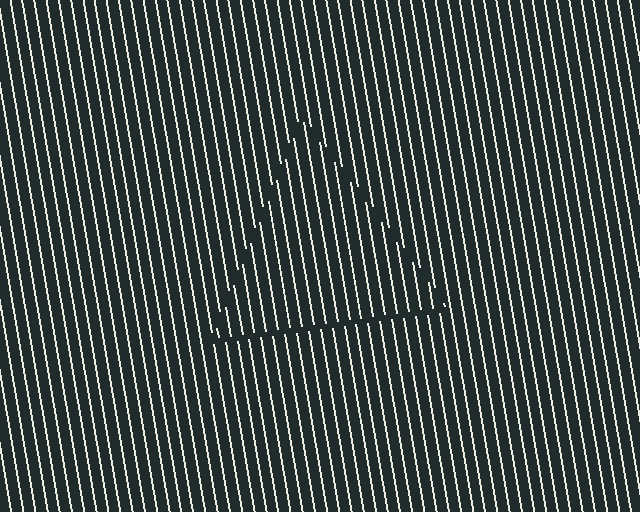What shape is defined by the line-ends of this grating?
An illusory triangle. The interior of the shape contains the same grating, shifted by half a period — the contour is defined by the phase discontinuity where line-ends from the inner and outer gratings abut.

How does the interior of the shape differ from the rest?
The interior of the shape contains the same grating, shifted by half a period — the contour is defined by the phase discontinuity where line-ends from the inner and outer gratings abut.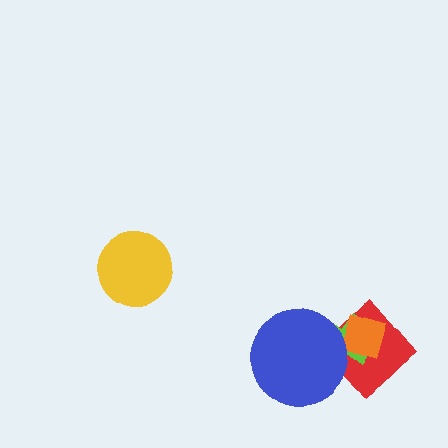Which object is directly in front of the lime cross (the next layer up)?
The orange diamond is directly in front of the lime cross.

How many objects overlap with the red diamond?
3 objects overlap with the red diamond.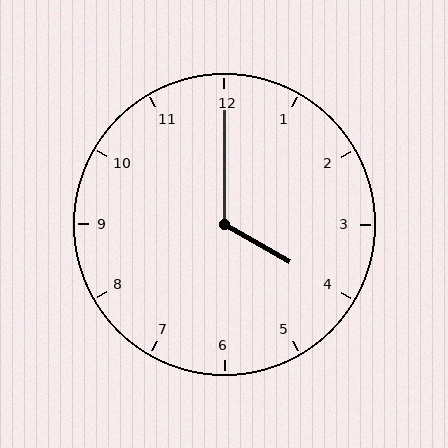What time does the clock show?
4:00.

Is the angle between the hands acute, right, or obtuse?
It is obtuse.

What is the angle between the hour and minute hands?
Approximately 120 degrees.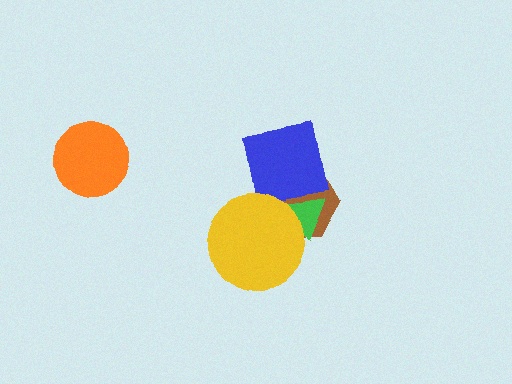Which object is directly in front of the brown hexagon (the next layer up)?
The green triangle is directly in front of the brown hexagon.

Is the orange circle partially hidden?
No, no other shape covers it.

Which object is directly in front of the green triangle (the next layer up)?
The blue square is directly in front of the green triangle.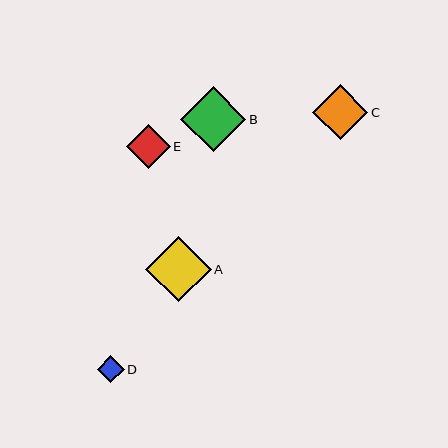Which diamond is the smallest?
Diamond D is the smallest with a size of approximately 27 pixels.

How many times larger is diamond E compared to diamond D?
Diamond E is approximately 1.6 times the size of diamond D.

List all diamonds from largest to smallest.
From largest to smallest: A, B, C, E, D.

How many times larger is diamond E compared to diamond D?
Diamond E is approximately 1.6 times the size of diamond D.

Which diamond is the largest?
Diamond A is the largest with a size of approximately 65 pixels.